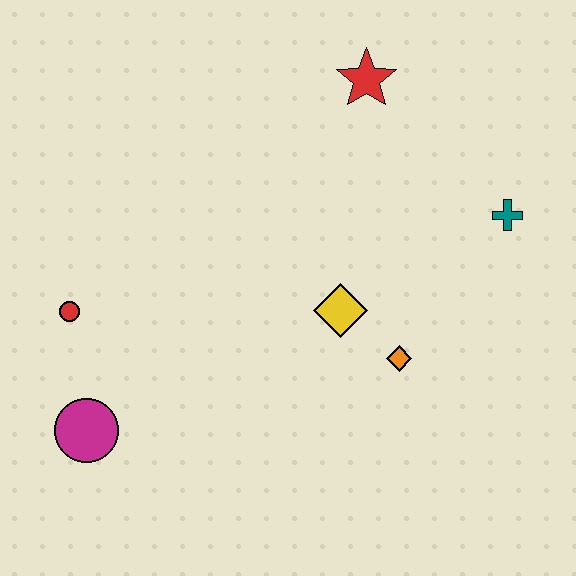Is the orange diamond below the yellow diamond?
Yes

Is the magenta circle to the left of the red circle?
No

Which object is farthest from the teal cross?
The magenta circle is farthest from the teal cross.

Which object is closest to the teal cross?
The orange diamond is closest to the teal cross.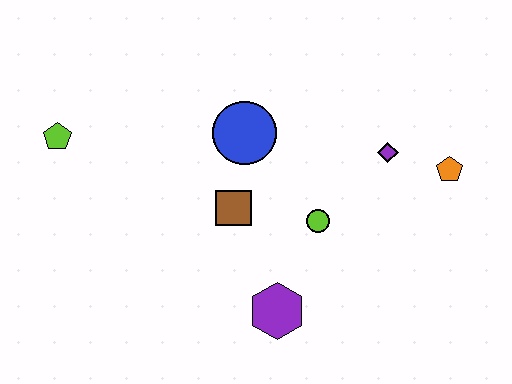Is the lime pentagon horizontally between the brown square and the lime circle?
No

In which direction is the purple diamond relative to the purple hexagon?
The purple diamond is above the purple hexagon.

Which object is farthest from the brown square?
The orange pentagon is farthest from the brown square.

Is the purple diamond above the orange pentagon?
Yes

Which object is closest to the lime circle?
The brown square is closest to the lime circle.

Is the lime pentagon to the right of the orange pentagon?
No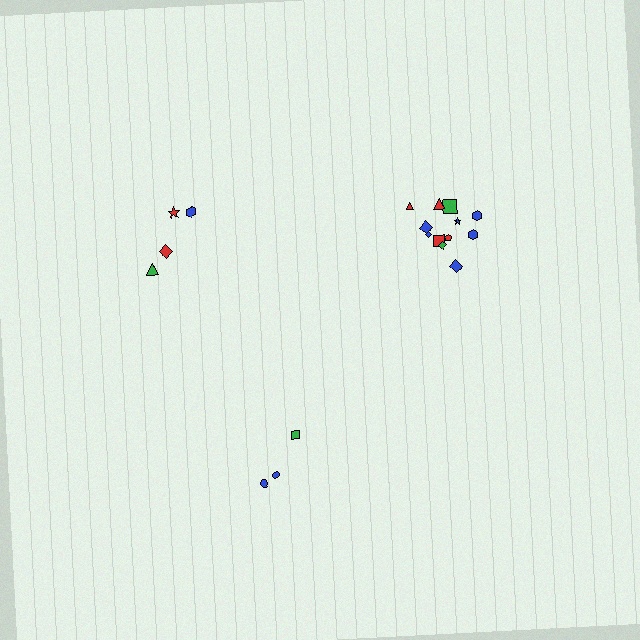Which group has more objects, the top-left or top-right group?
The top-right group.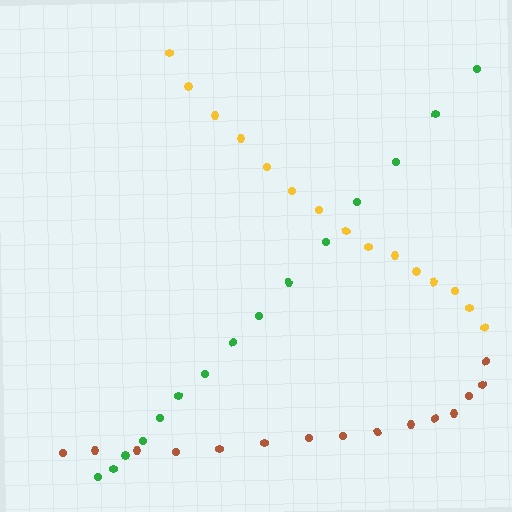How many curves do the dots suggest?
There are 3 distinct paths.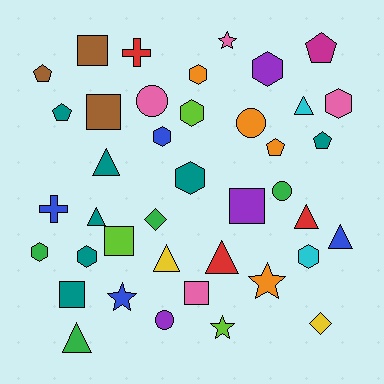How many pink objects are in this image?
There are 4 pink objects.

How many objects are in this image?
There are 40 objects.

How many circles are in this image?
There are 4 circles.